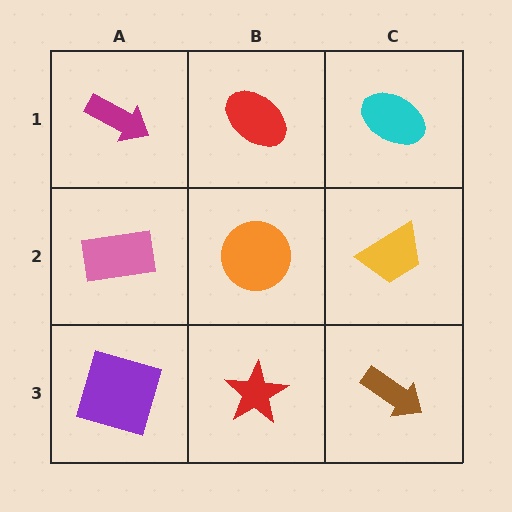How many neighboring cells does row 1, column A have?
2.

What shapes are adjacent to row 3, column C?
A yellow trapezoid (row 2, column C), a red star (row 3, column B).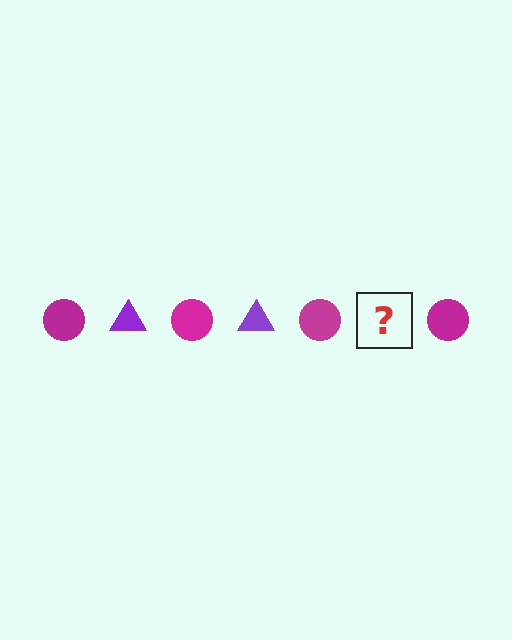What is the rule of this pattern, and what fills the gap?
The rule is that the pattern alternates between magenta circle and purple triangle. The gap should be filled with a purple triangle.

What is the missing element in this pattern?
The missing element is a purple triangle.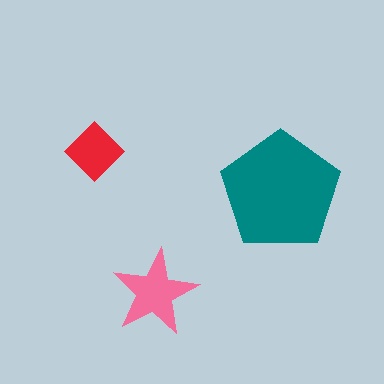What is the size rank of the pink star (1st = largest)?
2nd.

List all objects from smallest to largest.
The red diamond, the pink star, the teal pentagon.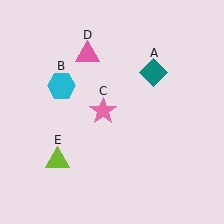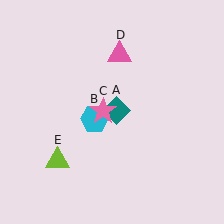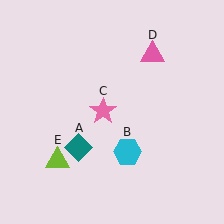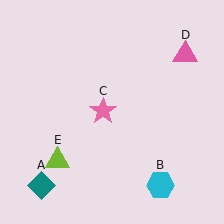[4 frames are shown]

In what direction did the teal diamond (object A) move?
The teal diamond (object A) moved down and to the left.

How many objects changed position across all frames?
3 objects changed position: teal diamond (object A), cyan hexagon (object B), pink triangle (object D).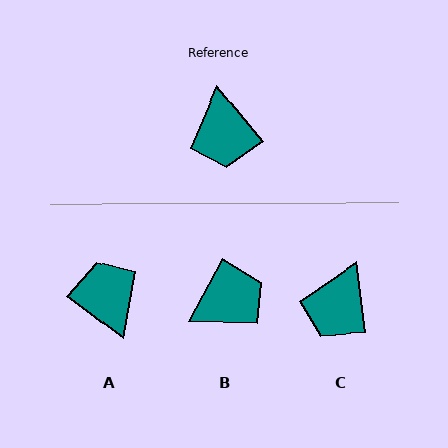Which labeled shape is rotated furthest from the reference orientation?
A, about 167 degrees away.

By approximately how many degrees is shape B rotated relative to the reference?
Approximately 112 degrees counter-clockwise.